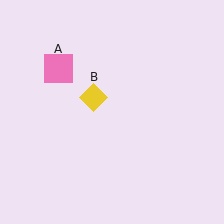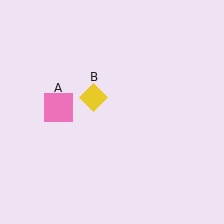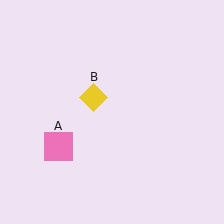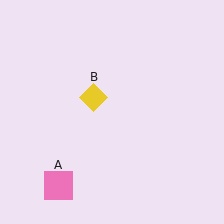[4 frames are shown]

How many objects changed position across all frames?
1 object changed position: pink square (object A).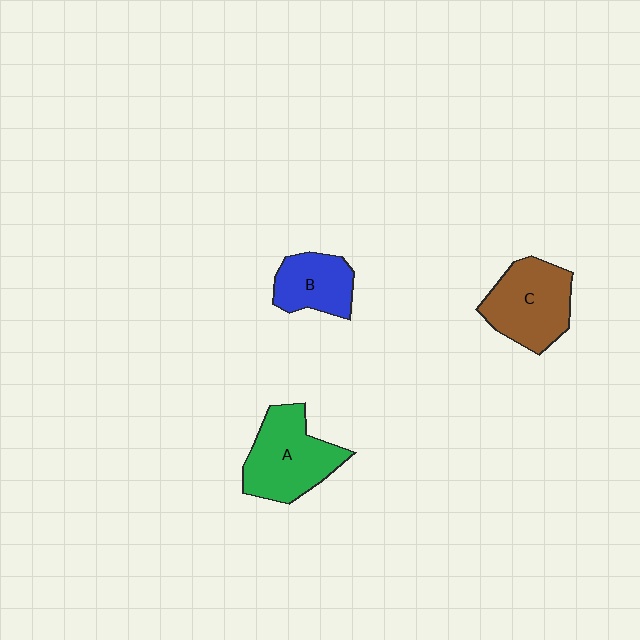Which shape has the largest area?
Shape A (green).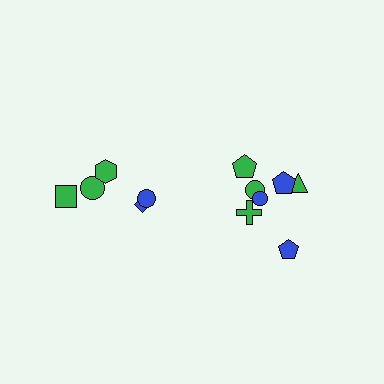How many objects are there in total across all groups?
There are 12 objects.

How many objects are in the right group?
There are 7 objects.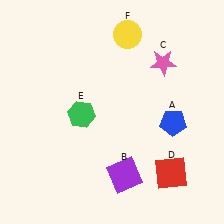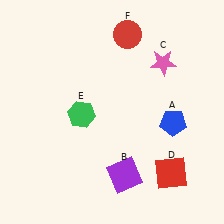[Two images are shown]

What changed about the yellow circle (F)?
In Image 1, F is yellow. In Image 2, it changed to red.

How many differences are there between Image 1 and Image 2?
There is 1 difference between the two images.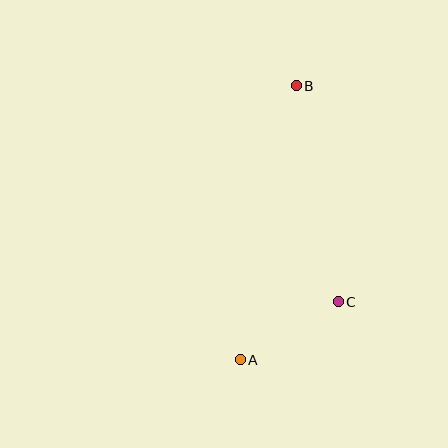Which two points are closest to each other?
Points A and C are closest to each other.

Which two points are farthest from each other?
Points A and B are farthest from each other.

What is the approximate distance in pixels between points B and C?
The distance between B and C is approximately 220 pixels.